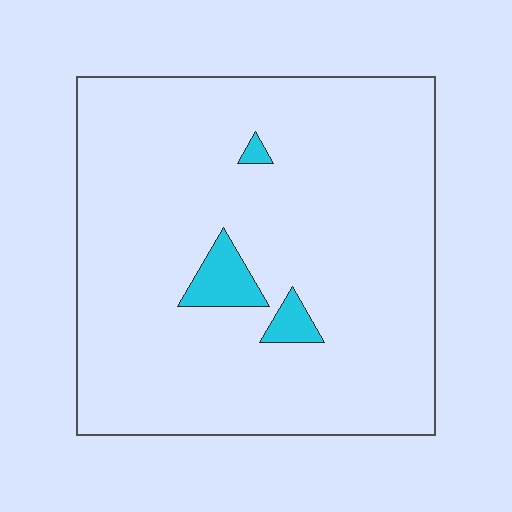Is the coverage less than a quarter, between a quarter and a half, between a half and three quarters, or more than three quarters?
Less than a quarter.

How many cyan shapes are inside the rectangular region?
3.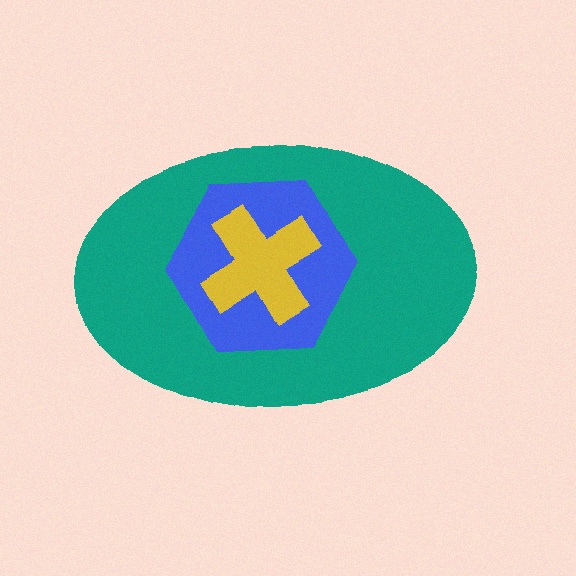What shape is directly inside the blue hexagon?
The yellow cross.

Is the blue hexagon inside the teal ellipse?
Yes.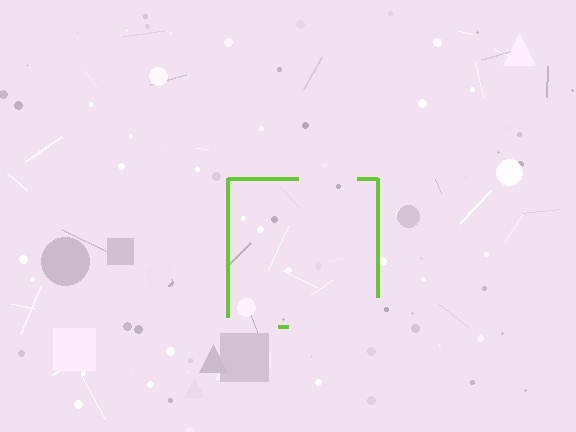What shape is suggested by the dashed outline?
The dashed outline suggests a square.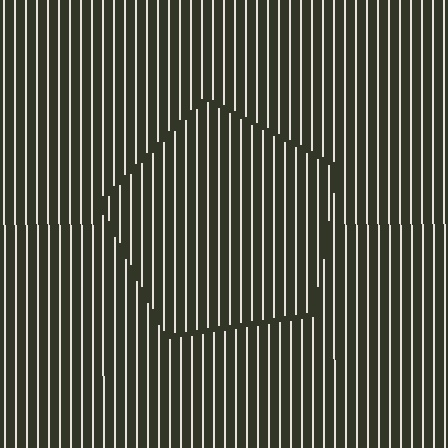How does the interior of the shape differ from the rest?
The interior of the shape contains the same grating, shifted by half a period — the contour is defined by the phase discontinuity where line-ends from the inner and outer gratings abut.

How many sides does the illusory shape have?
5 sides — the line-ends trace a pentagon.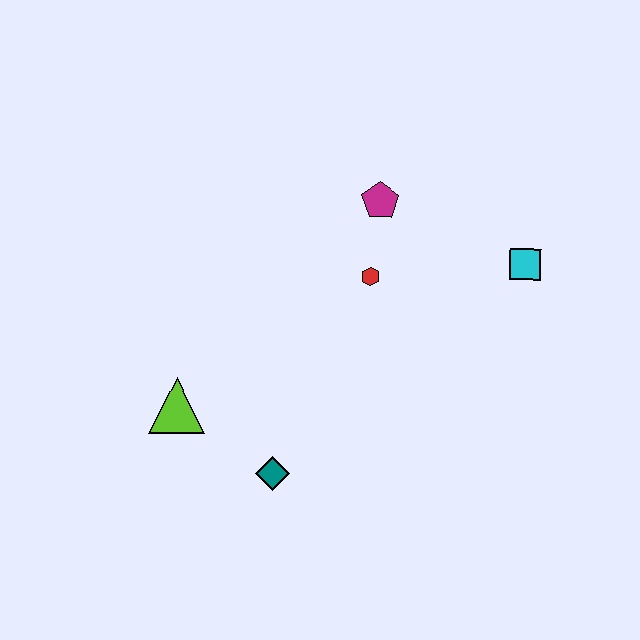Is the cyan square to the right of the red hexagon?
Yes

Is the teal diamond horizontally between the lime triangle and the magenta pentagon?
Yes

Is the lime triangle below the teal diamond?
No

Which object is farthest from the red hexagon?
The lime triangle is farthest from the red hexagon.